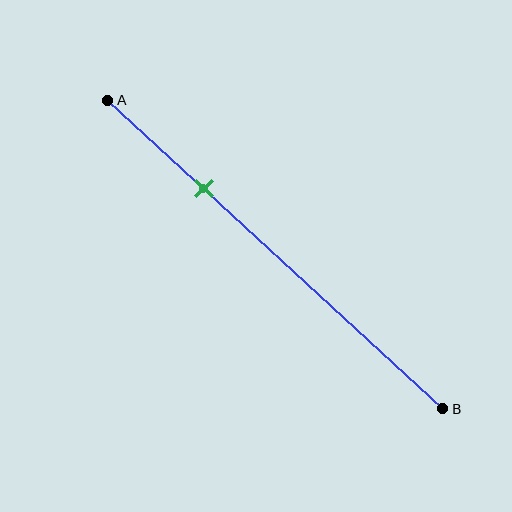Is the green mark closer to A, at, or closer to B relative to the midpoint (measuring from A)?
The green mark is closer to point A than the midpoint of segment AB.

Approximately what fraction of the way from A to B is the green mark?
The green mark is approximately 30% of the way from A to B.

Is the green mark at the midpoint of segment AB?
No, the mark is at about 30% from A, not at the 50% midpoint.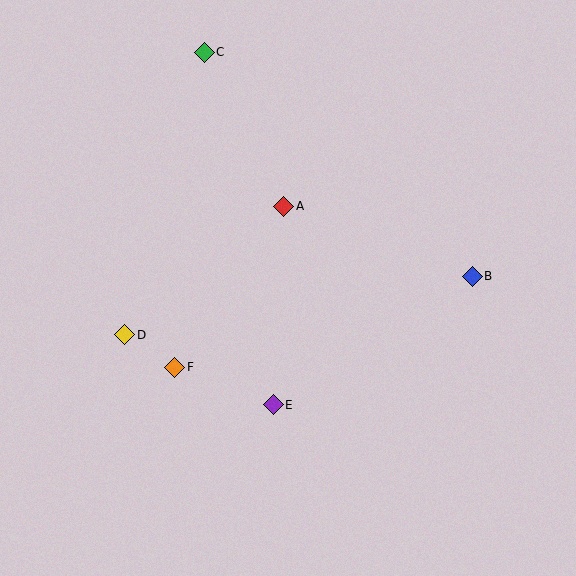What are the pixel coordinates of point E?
Point E is at (274, 405).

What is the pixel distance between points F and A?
The distance between F and A is 195 pixels.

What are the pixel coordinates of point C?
Point C is at (205, 52).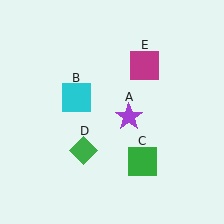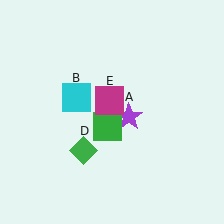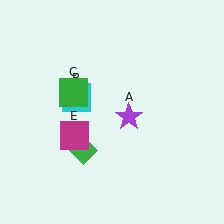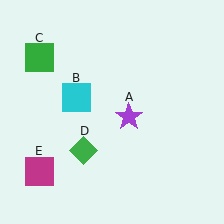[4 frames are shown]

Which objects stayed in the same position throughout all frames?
Purple star (object A) and cyan square (object B) and green diamond (object D) remained stationary.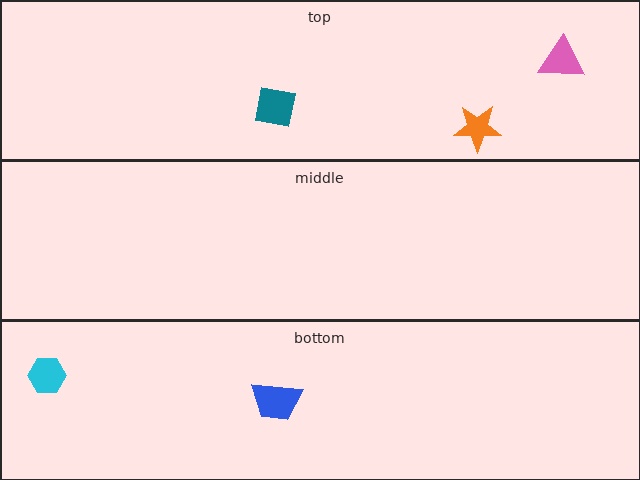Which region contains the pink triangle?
The top region.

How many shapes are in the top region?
3.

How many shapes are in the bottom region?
2.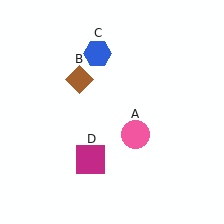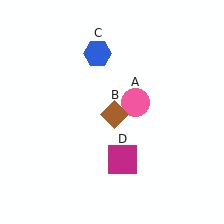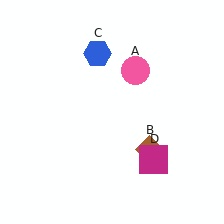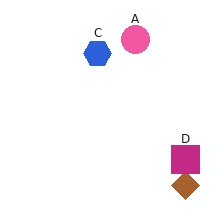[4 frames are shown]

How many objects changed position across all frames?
3 objects changed position: pink circle (object A), brown diamond (object B), magenta square (object D).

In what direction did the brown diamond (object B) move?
The brown diamond (object B) moved down and to the right.